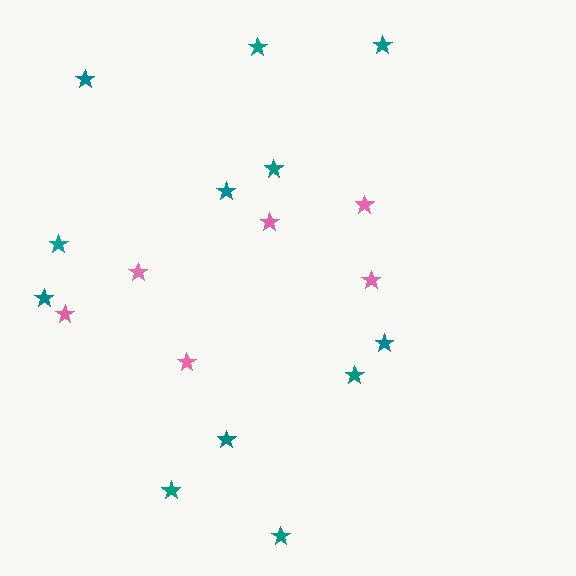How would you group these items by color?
There are 2 groups: one group of pink stars (6) and one group of teal stars (12).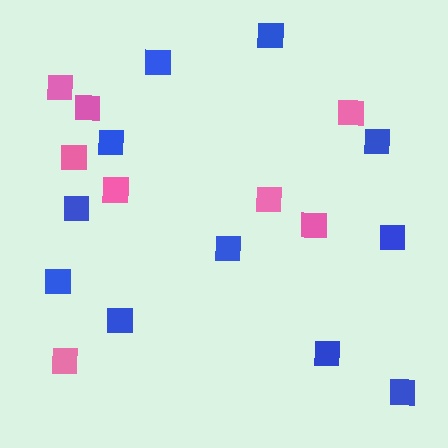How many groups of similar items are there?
There are 2 groups: one group of blue squares (11) and one group of pink squares (8).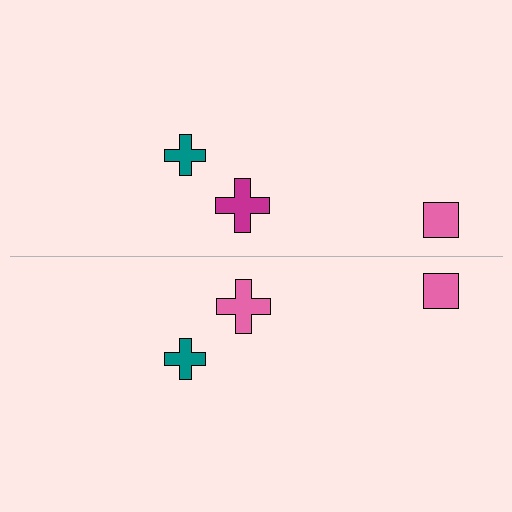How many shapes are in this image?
There are 6 shapes in this image.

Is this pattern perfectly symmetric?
No, the pattern is not perfectly symmetric. The pink cross on the bottom side breaks the symmetry — its mirror counterpart is magenta.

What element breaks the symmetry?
The pink cross on the bottom side breaks the symmetry — its mirror counterpart is magenta.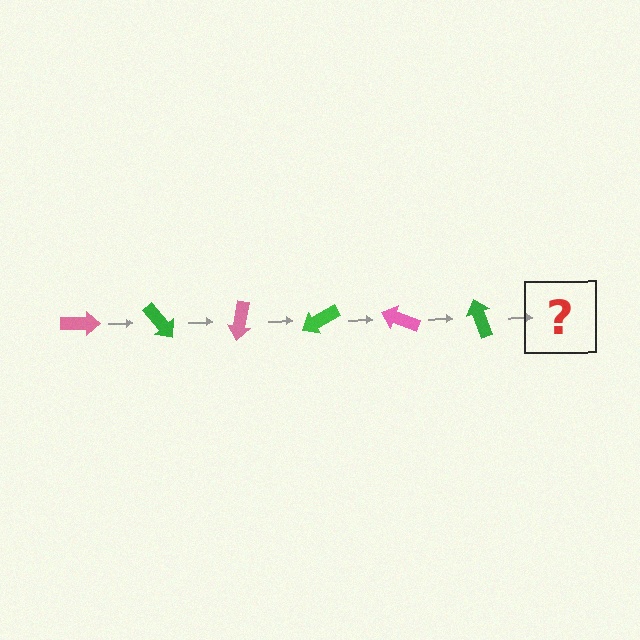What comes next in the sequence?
The next element should be a pink arrow, rotated 300 degrees from the start.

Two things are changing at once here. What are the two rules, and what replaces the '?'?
The two rules are that it rotates 50 degrees each step and the color cycles through pink and green. The '?' should be a pink arrow, rotated 300 degrees from the start.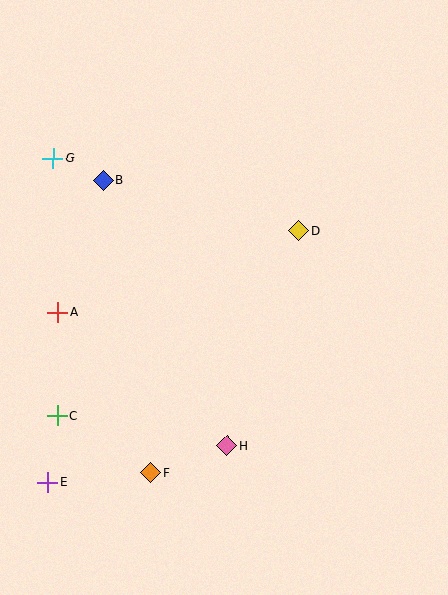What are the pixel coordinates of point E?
Point E is at (48, 482).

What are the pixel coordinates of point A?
Point A is at (58, 313).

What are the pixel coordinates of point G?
Point G is at (53, 158).